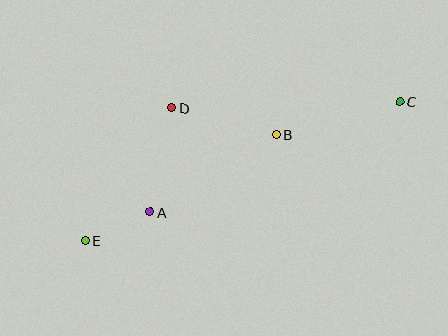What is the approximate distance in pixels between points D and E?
The distance between D and E is approximately 159 pixels.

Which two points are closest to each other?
Points A and E are closest to each other.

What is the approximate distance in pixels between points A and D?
The distance between A and D is approximately 107 pixels.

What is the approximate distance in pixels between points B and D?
The distance between B and D is approximately 108 pixels.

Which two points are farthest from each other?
Points C and E are farthest from each other.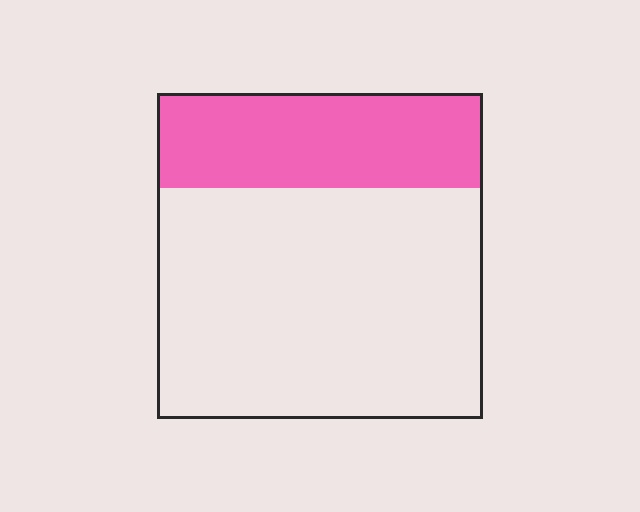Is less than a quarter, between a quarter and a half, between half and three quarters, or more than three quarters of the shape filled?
Between a quarter and a half.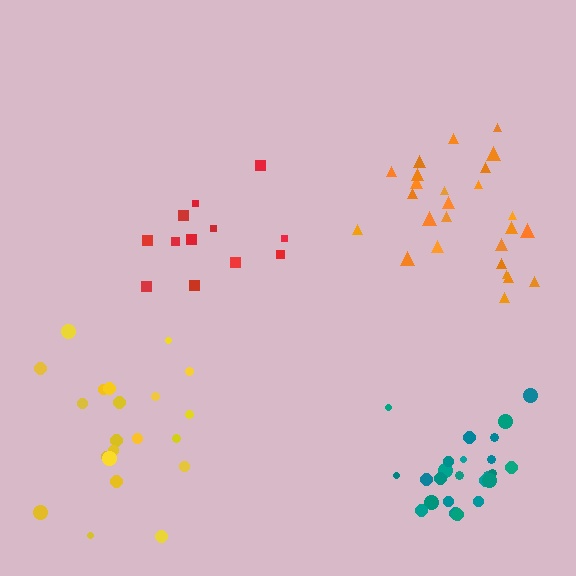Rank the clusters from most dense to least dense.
teal, orange, yellow, red.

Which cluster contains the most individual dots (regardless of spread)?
Orange (26).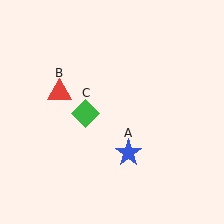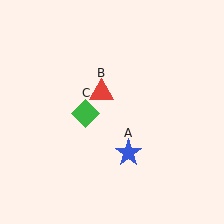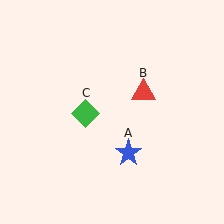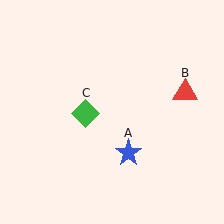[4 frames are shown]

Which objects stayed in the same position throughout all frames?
Blue star (object A) and green diamond (object C) remained stationary.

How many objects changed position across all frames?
1 object changed position: red triangle (object B).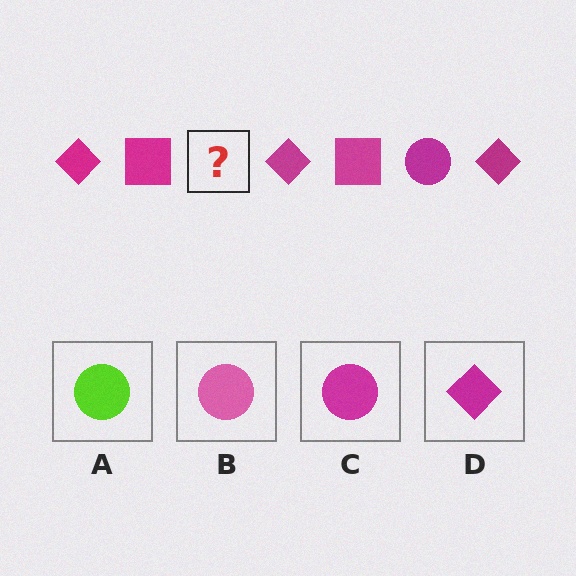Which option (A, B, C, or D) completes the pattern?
C.